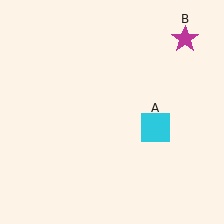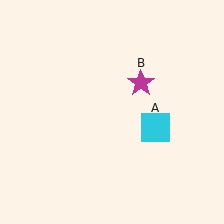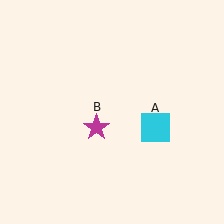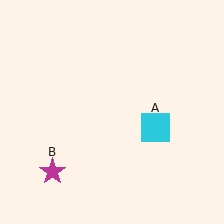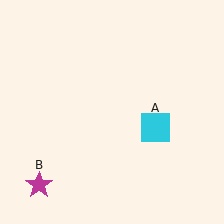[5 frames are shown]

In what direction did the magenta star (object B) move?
The magenta star (object B) moved down and to the left.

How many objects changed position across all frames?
1 object changed position: magenta star (object B).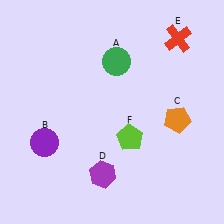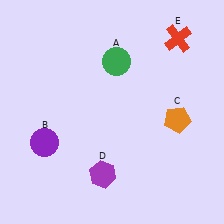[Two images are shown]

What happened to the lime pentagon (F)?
The lime pentagon (F) was removed in Image 2. It was in the bottom-right area of Image 1.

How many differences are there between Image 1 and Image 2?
There is 1 difference between the two images.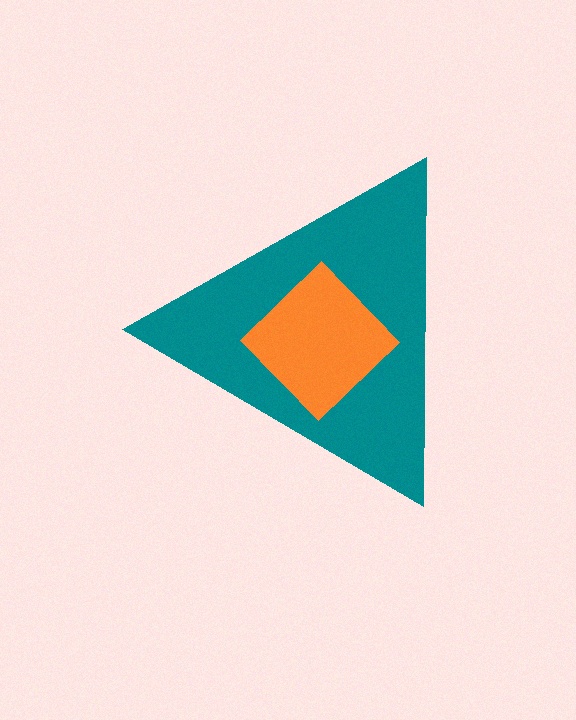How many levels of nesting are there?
2.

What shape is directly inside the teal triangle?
The orange diamond.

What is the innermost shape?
The orange diamond.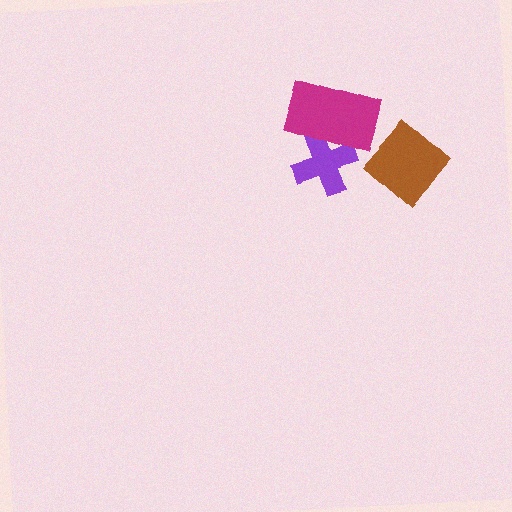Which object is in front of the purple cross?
The magenta rectangle is in front of the purple cross.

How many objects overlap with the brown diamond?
0 objects overlap with the brown diamond.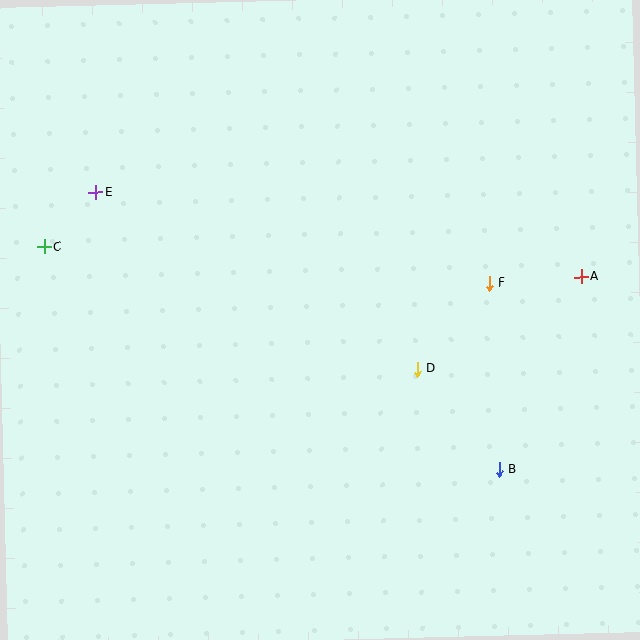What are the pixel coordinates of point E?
Point E is at (95, 192).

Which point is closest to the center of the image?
Point D at (418, 369) is closest to the center.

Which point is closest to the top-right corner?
Point A is closest to the top-right corner.